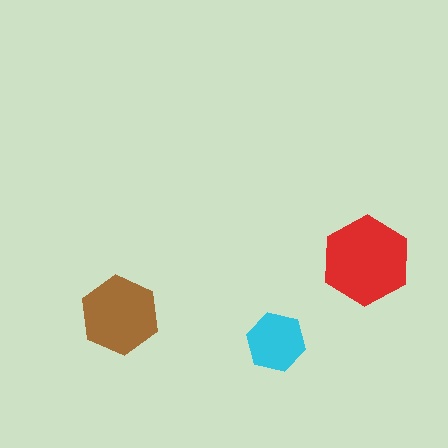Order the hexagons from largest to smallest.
the red one, the brown one, the cyan one.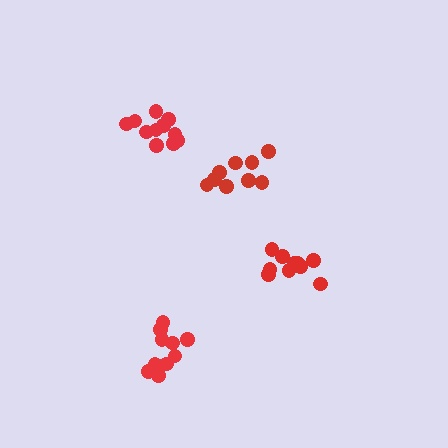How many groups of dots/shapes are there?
There are 4 groups.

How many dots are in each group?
Group 1: 11 dots, Group 2: 11 dots, Group 3: 11 dots, Group 4: 9 dots (42 total).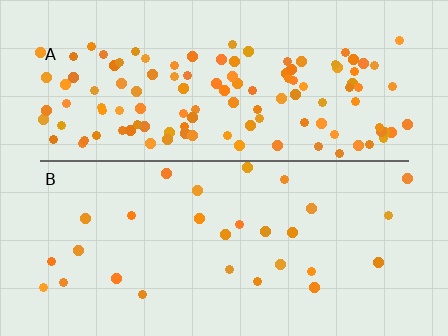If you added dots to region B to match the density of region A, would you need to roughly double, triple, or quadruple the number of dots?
Approximately quadruple.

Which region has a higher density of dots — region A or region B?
A (the top).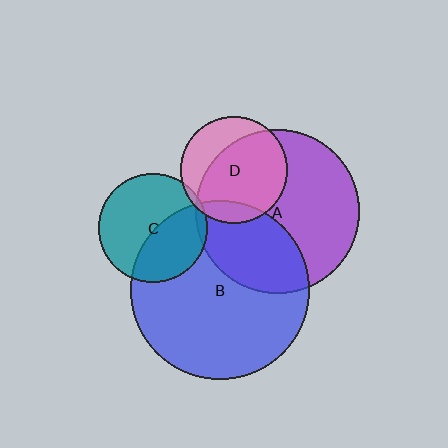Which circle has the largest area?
Circle B (blue).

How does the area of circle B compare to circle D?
Approximately 2.8 times.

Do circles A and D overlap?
Yes.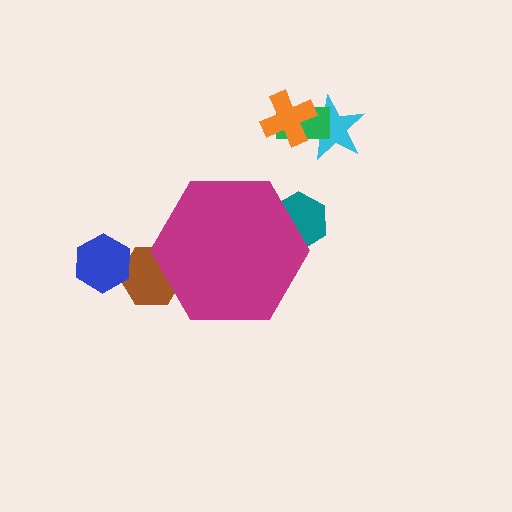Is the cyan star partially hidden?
No, the cyan star is fully visible.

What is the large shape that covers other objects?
A magenta hexagon.